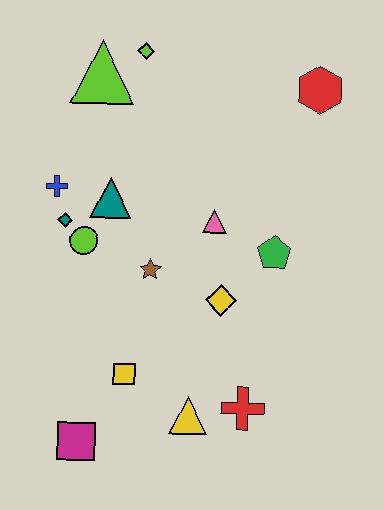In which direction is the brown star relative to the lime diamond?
The brown star is below the lime diamond.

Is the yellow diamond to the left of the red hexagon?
Yes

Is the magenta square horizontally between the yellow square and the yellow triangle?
No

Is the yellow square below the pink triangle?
Yes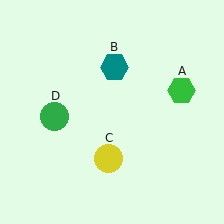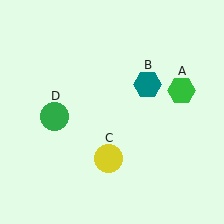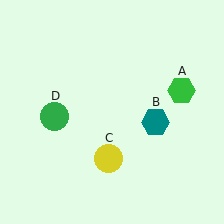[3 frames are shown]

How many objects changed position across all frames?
1 object changed position: teal hexagon (object B).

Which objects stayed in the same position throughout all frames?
Green hexagon (object A) and yellow circle (object C) and green circle (object D) remained stationary.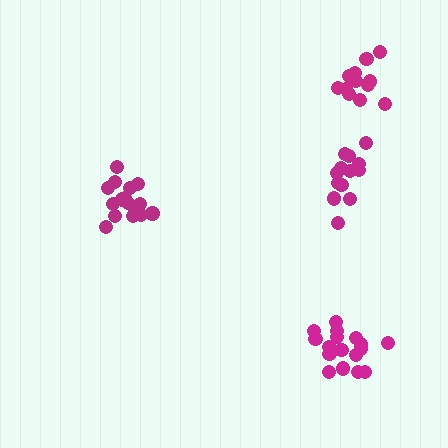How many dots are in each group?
Group 1: 13 dots, Group 2: 12 dots, Group 3: 17 dots, Group 4: 18 dots (60 total).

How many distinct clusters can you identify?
There are 4 distinct clusters.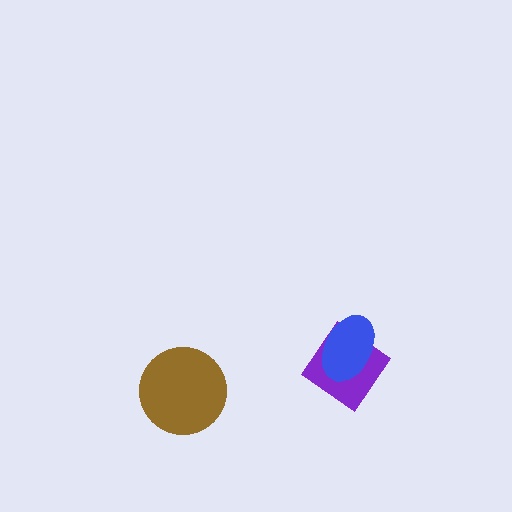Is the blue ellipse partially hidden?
No, no other shape covers it.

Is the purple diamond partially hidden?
Yes, it is partially covered by another shape.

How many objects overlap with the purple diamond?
1 object overlaps with the purple diamond.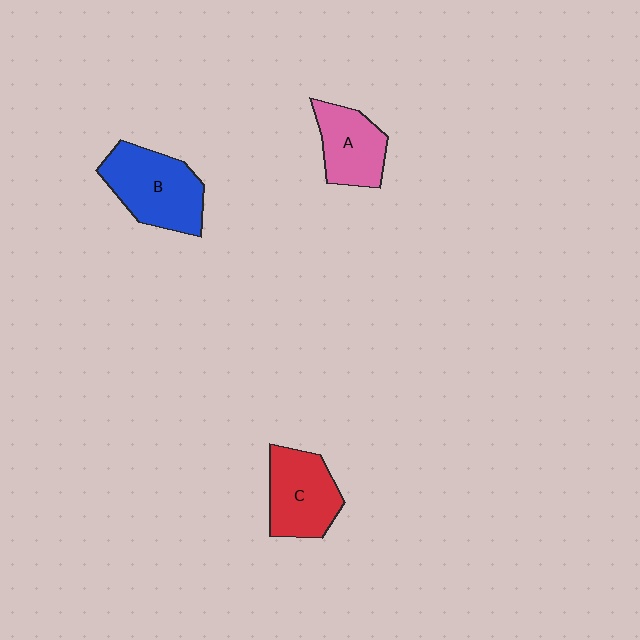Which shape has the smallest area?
Shape A (pink).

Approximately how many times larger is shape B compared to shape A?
Approximately 1.4 times.